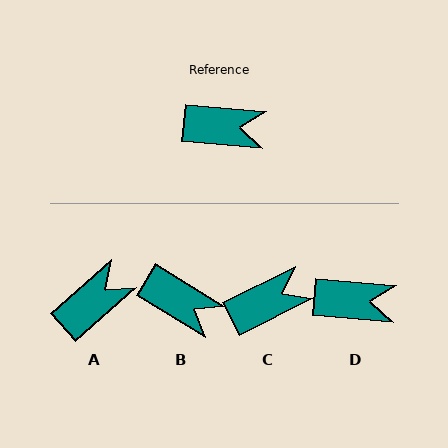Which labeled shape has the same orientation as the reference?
D.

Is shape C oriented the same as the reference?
No, it is off by about 31 degrees.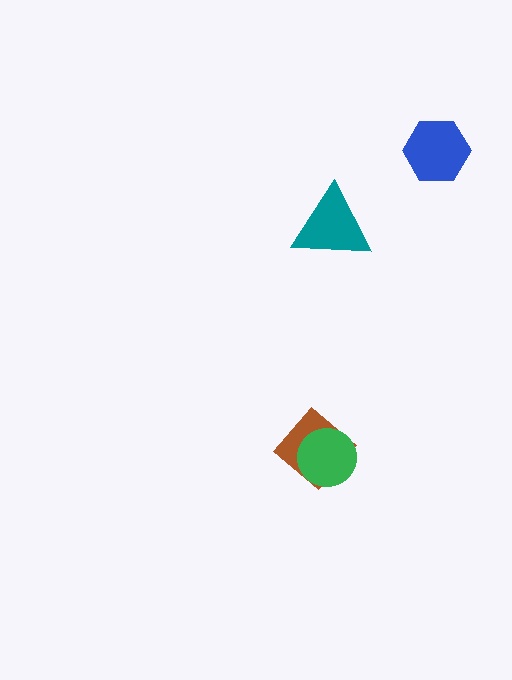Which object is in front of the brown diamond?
The green circle is in front of the brown diamond.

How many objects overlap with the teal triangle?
0 objects overlap with the teal triangle.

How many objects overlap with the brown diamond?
1 object overlaps with the brown diamond.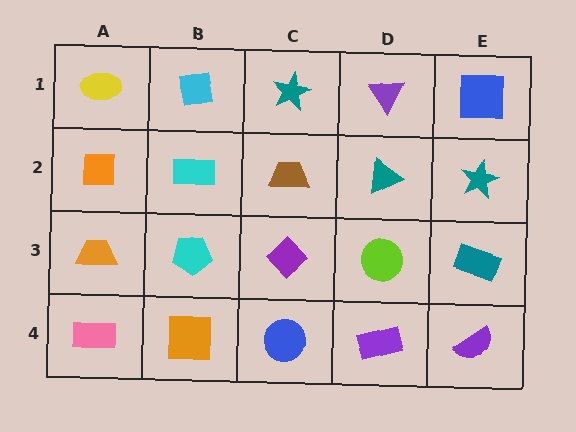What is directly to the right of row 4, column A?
An orange square.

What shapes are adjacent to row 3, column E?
A teal star (row 2, column E), a purple semicircle (row 4, column E), a lime circle (row 3, column D).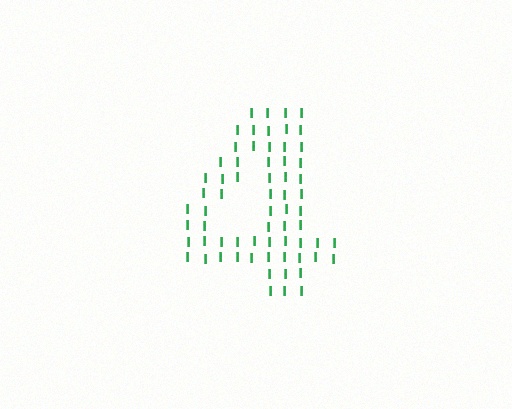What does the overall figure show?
The overall figure shows the digit 4.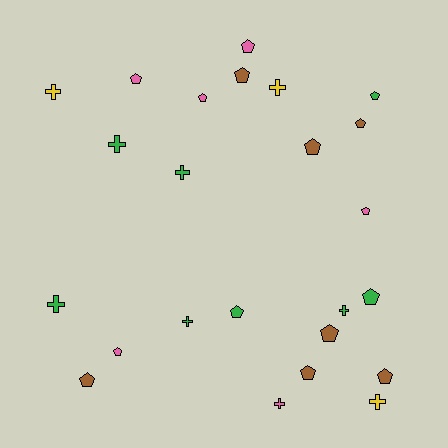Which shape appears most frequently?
Pentagon, with 15 objects.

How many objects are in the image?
There are 24 objects.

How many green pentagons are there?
There are 3 green pentagons.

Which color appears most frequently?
Green, with 8 objects.